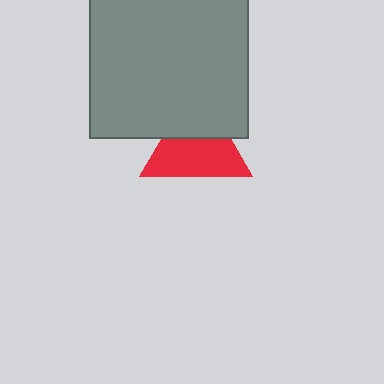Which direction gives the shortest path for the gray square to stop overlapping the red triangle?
Moving up gives the shortest separation.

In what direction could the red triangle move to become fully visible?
The red triangle could move down. That would shift it out from behind the gray square entirely.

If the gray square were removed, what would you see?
You would see the complete red triangle.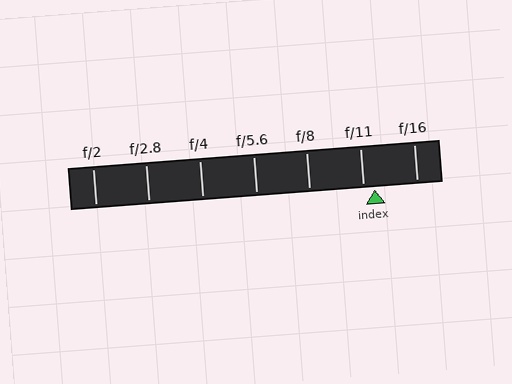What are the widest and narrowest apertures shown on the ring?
The widest aperture shown is f/2 and the narrowest is f/16.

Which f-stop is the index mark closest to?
The index mark is closest to f/11.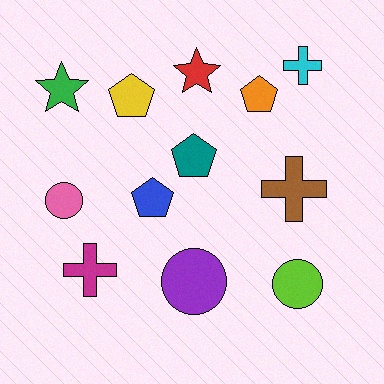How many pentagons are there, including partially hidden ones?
There are 4 pentagons.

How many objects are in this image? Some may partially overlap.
There are 12 objects.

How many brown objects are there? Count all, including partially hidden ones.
There is 1 brown object.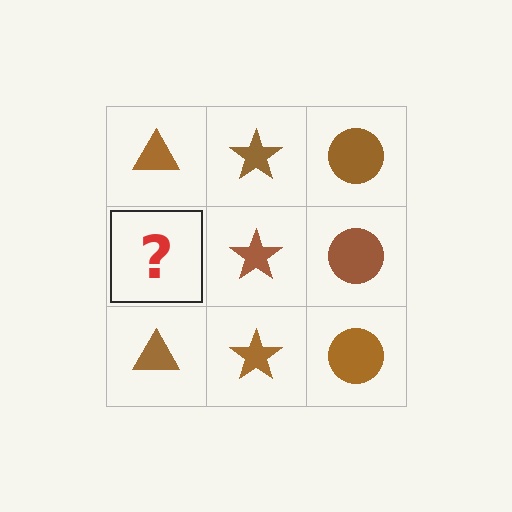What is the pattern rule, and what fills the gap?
The rule is that each column has a consistent shape. The gap should be filled with a brown triangle.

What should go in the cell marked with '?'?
The missing cell should contain a brown triangle.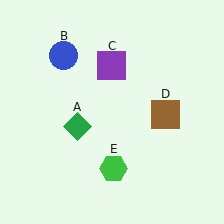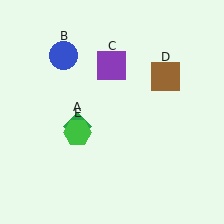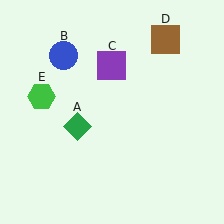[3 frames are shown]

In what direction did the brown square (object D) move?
The brown square (object D) moved up.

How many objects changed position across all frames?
2 objects changed position: brown square (object D), green hexagon (object E).